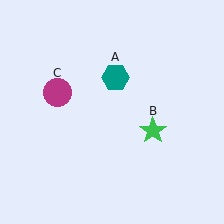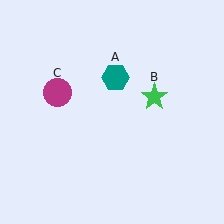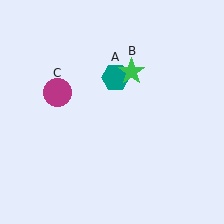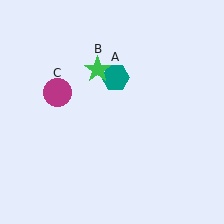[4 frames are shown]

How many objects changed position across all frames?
1 object changed position: green star (object B).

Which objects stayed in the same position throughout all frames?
Teal hexagon (object A) and magenta circle (object C) remained stationary.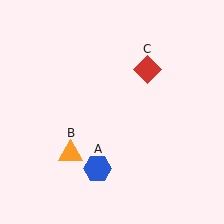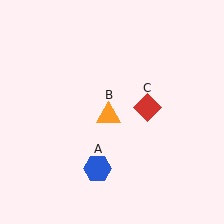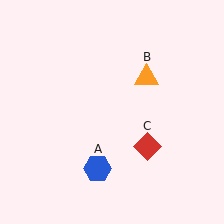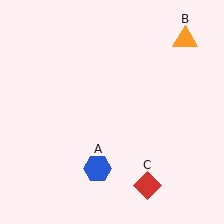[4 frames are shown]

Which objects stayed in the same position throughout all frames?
Blue hexagon (object A) remained stationary.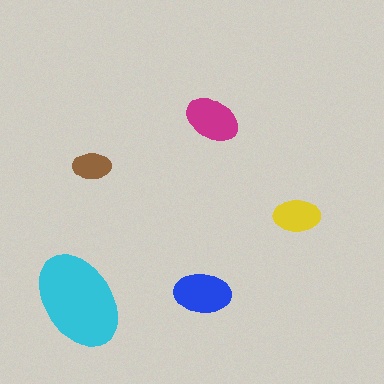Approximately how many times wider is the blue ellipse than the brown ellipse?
About 1.5 times wider.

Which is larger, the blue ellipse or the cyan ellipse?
The cyan one.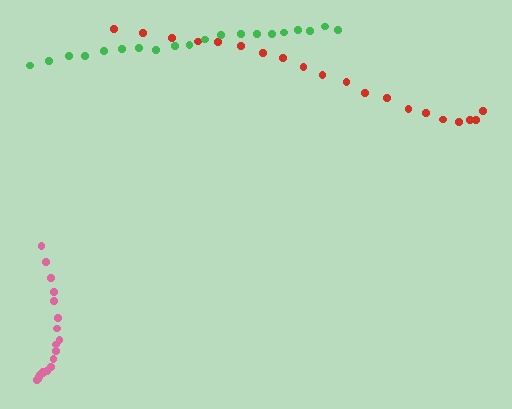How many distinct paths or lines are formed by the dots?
There are 3 distinct paths.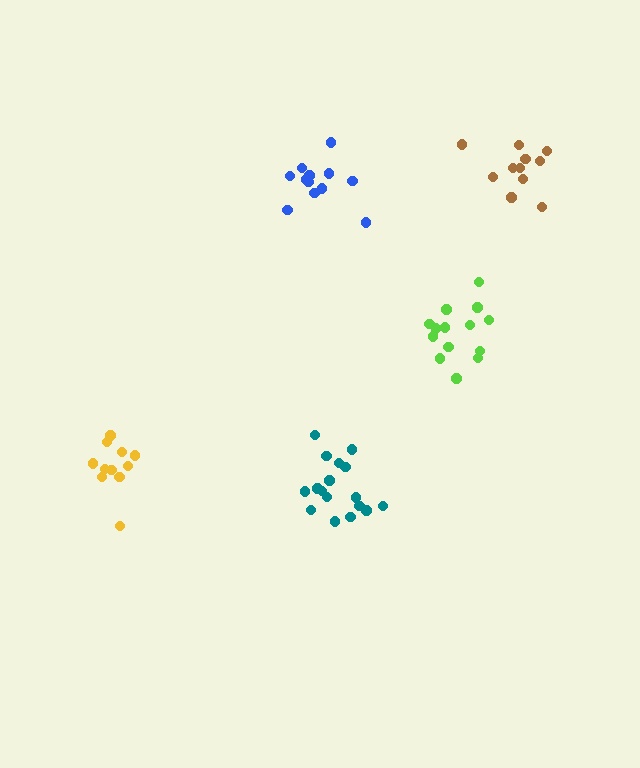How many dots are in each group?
Group 1: 14 dots, Group 2: 12 dots, Group 3: 11 dots, Group 4: 12 dots, Group 5: 17 dots (66 total).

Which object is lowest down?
The teal cluster is bottommost.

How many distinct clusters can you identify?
There are 5 distinct clusters.